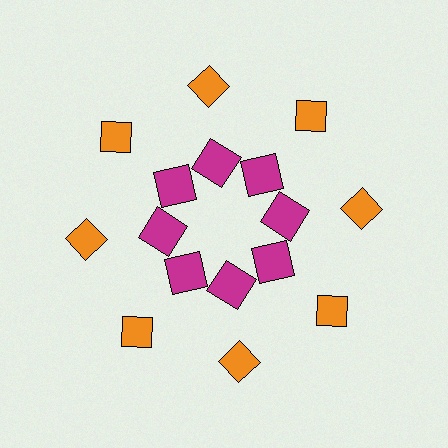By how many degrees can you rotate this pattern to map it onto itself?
The pattern maps onto itself every 45 degrees of rotation.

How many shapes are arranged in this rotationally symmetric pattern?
There are 16 shapes, arranged in 8 groups of 2.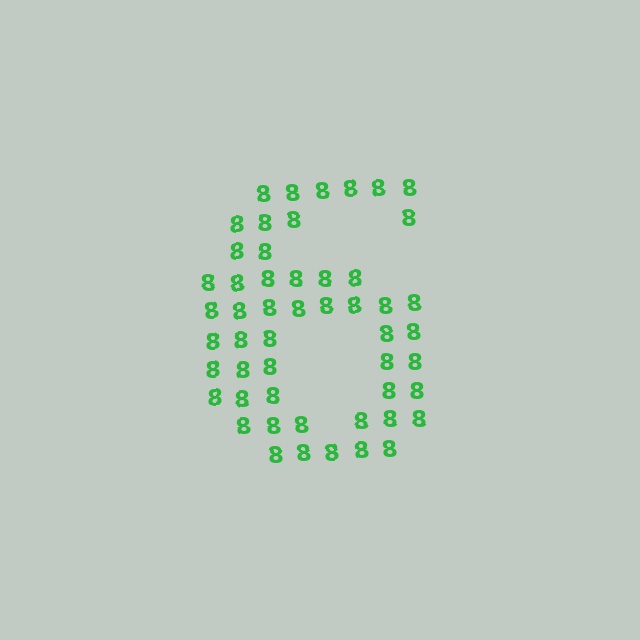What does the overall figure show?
The overall figure shows the digit 6.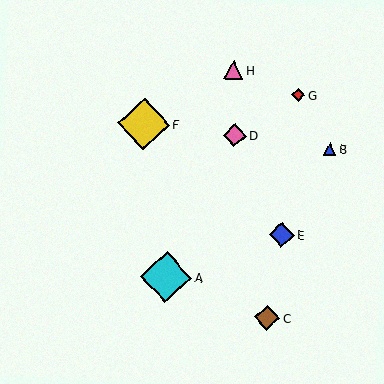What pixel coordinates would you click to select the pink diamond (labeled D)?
Click at (235, 136) to select the pink diamond D.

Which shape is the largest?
The yellow diamond (labeled F) is the largest.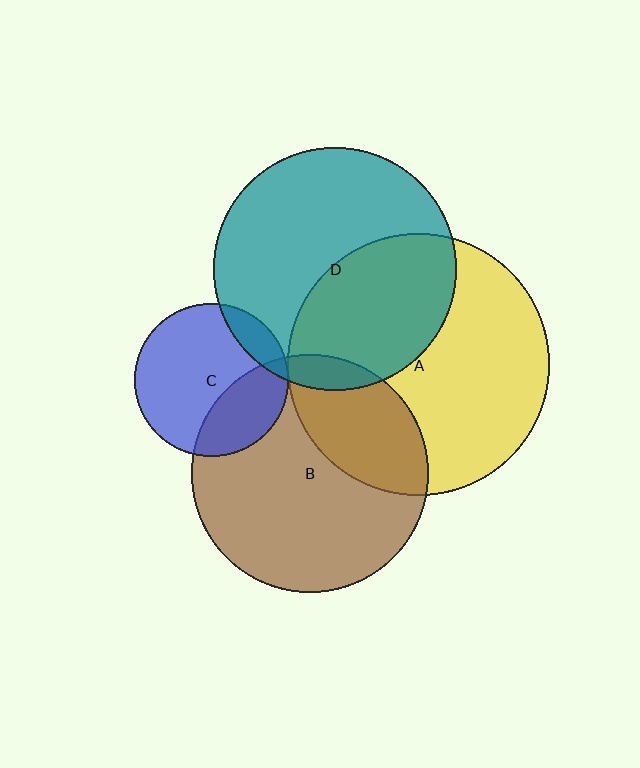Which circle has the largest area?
Circle A (yellow).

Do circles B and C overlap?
Yes.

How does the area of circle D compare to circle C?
Approximately 2.5 times.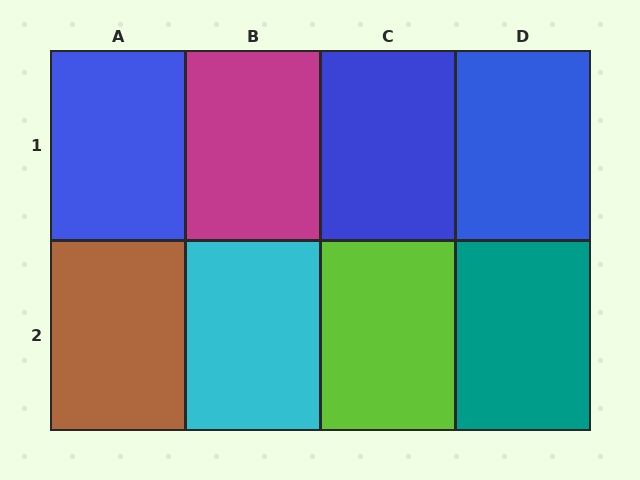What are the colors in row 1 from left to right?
Blue, magenta, blue, blue.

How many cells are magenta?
1 cell is magenta.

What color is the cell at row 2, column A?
Brown.